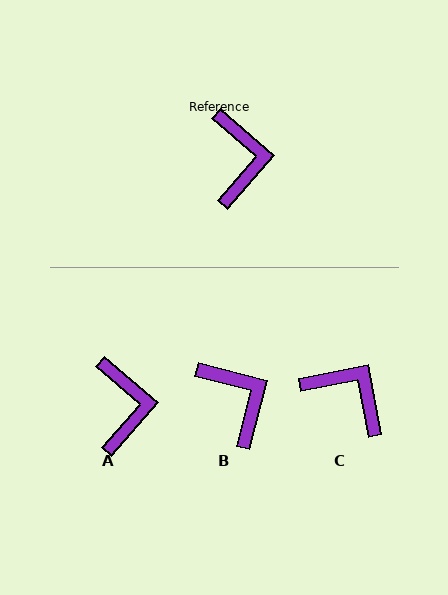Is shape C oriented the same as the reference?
No, it is off by about 52 degrees.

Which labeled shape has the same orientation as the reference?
A.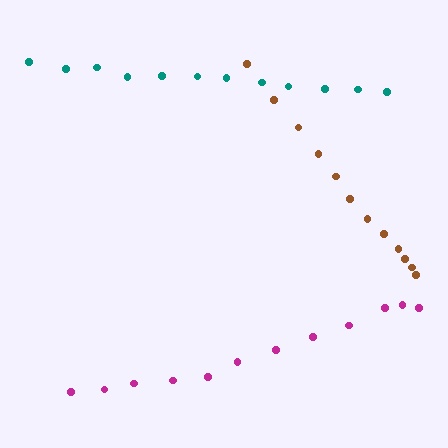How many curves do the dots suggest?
There are 3 distinct paths.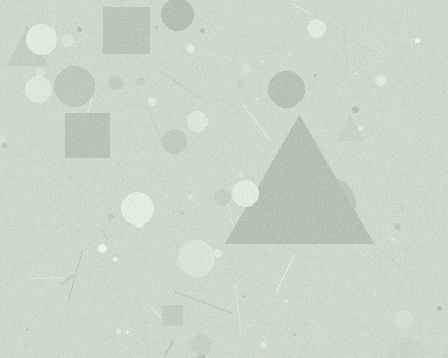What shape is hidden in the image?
A triangle is hidden in the image.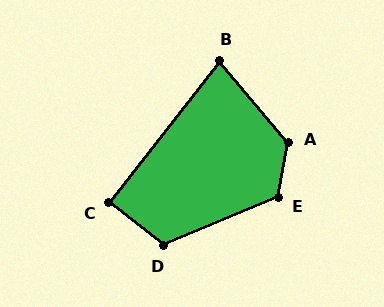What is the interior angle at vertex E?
Approximately 123 degrees (obtuse).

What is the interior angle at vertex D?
Approximately 119 degrees (obtuse).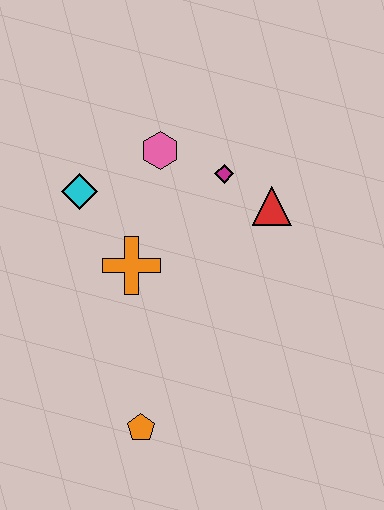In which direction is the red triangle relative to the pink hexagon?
The red triangle is to the right of the pink hexagon.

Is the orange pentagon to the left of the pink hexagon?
Yes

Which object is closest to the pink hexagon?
The magenta diamond is closest to the pink hexagon.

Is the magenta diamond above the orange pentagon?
Yes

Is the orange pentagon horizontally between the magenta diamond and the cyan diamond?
Yes